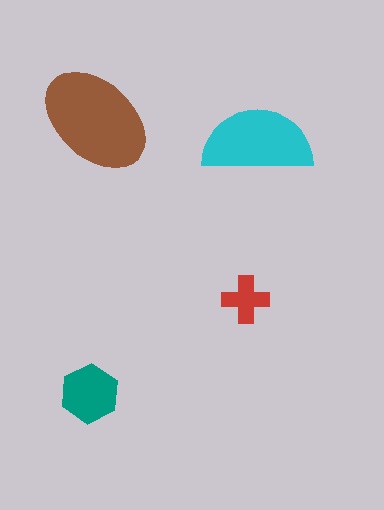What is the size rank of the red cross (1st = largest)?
4th.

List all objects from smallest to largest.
The red cross, the teal hexagon, the cyan semicircle, the brown ellipse.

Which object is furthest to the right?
The cyan semicircle is rightmost.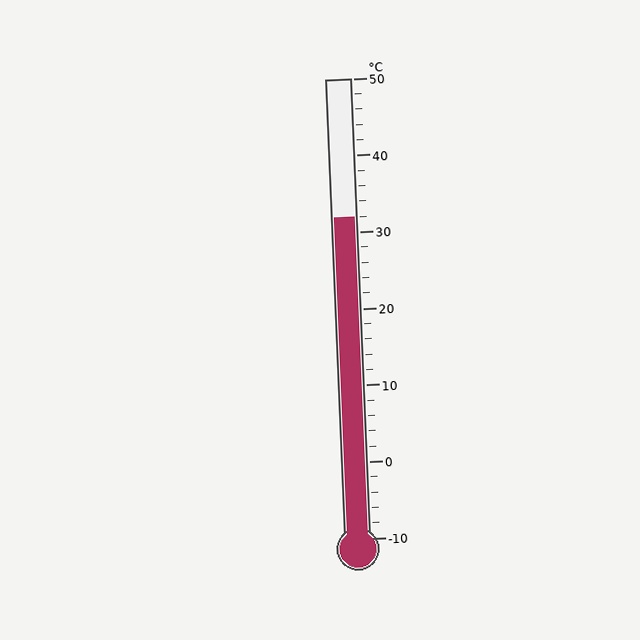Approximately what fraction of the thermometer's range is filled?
The thermometer is filled to approximately 70% of its range.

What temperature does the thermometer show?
The thermometer shows approximately 32°C.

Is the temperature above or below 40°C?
The temperature is below 40°C.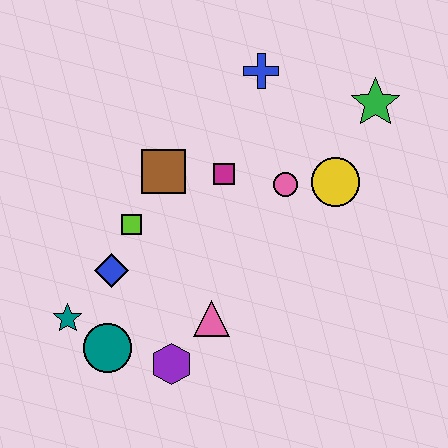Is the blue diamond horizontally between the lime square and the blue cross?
No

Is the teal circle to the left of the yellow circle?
Yes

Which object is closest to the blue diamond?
The lime square is closest to the blue diamond.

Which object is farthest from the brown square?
The green star is farthest from the brown square.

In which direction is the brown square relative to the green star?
The brown square is to the left of the green star.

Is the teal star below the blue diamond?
Yes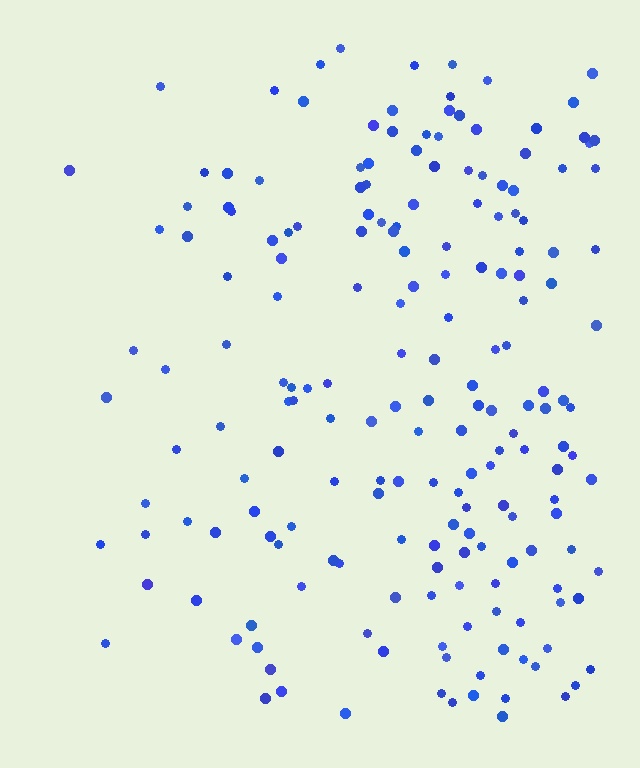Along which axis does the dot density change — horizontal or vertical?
Horizontal.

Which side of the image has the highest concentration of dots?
The right.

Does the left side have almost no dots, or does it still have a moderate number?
Still a moderate number, just noticeably fewer than the right.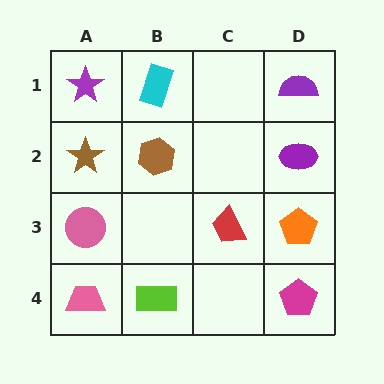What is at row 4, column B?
A lime rectangle.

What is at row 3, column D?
An orange pentagon.